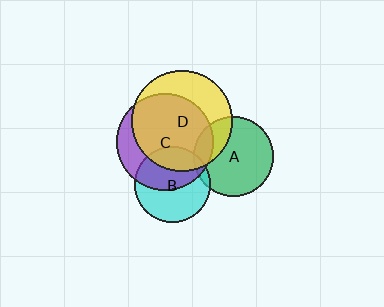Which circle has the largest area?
Circle D (yellow).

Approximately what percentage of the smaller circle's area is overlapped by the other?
Approximately 65%.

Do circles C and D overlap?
Yes.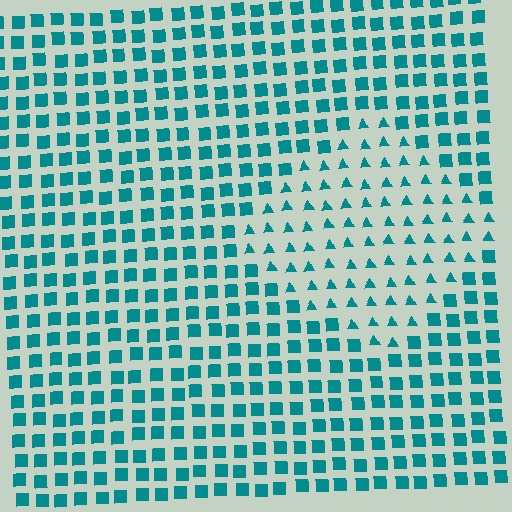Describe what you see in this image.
The image is filled with small teal elements arranged in a uniform grid. A diamond-shaped region contains triangles, while the surrounding area contains squares. The boundary is defined purely by the change in element shape.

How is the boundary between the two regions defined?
The boundary is defined by a change in element shape: triangles inside vs. squares outside. All elements share the same color and spacing.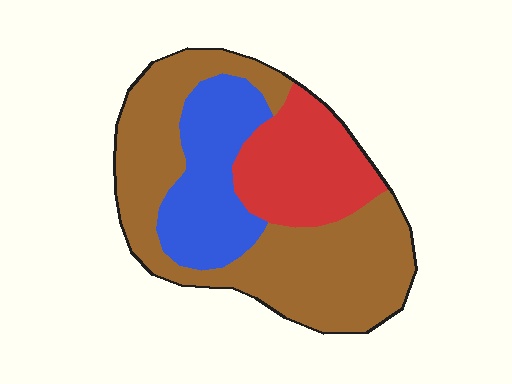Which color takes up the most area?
Brown, at roughly 55%.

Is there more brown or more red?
Brown.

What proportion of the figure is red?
Red takes up less than a quarter of the figure.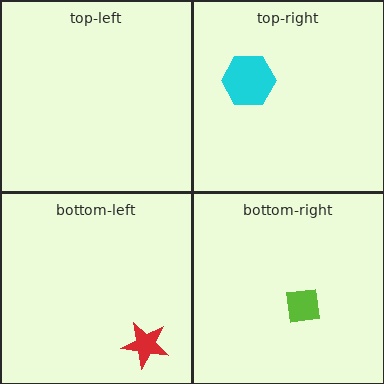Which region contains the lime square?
The bottom-right region.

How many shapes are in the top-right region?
1.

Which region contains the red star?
The bottom-left region.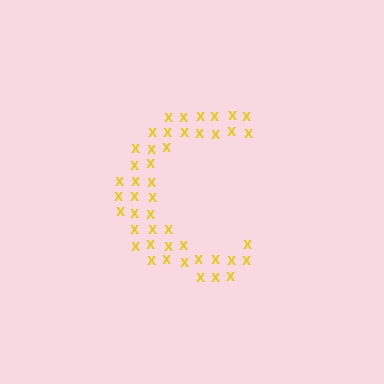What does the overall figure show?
The overall figure shows the letter C.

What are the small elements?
The small elements are letter X's.